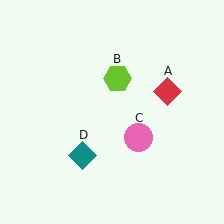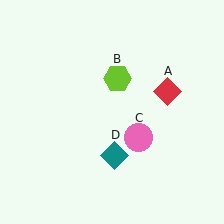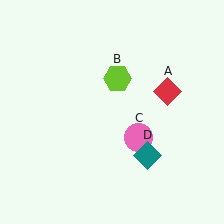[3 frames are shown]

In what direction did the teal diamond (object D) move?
The teal diamond (object D) moved right.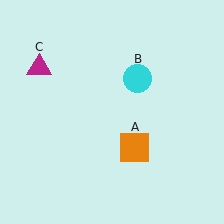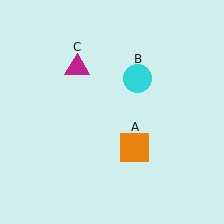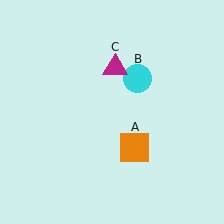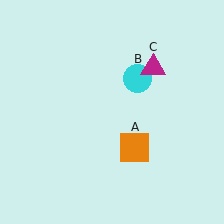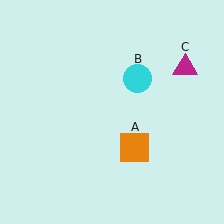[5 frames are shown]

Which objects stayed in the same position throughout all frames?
Orange square (object A) and cyan circle (object B) remained stationary.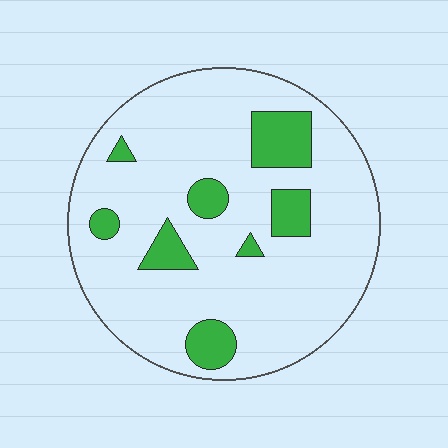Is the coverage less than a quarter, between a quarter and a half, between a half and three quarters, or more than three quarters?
Less than a quarter.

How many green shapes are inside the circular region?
8.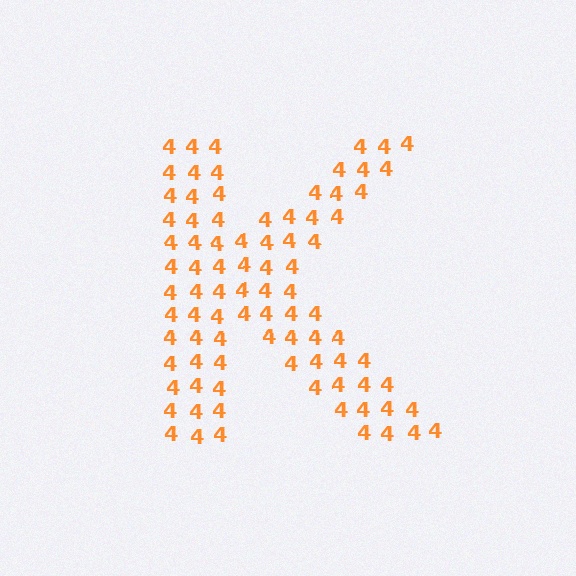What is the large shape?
The large shape is the letter K.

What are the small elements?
The small elements are digit 4's.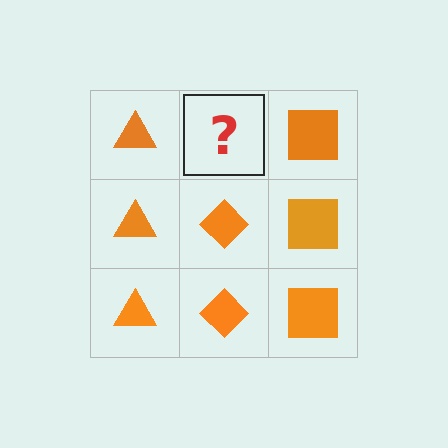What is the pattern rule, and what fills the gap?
The rule is that each column has a consistent shape. The gap should be filled with an orange diamond.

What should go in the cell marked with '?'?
The missing cell should contain an orange diamond.